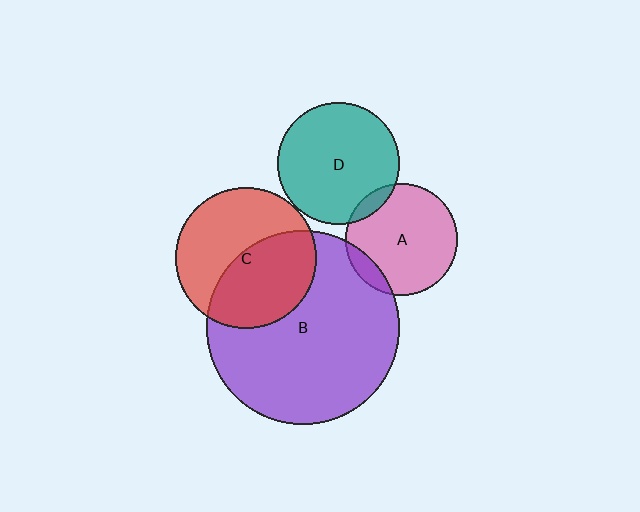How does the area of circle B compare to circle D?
Approximately 2.5 times.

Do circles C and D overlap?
Yes.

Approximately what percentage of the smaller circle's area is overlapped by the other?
Approximately 5%.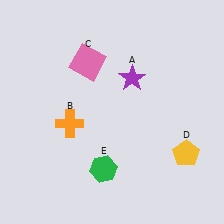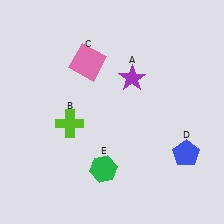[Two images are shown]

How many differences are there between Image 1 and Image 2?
There are 2 differences between the two images.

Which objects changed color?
B changed from orange to lime. D changed from yellow to blue.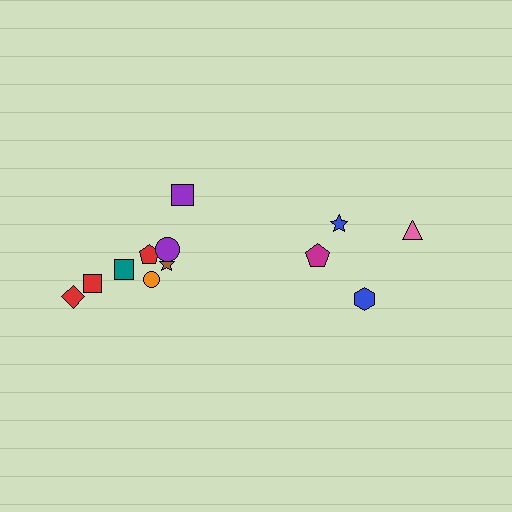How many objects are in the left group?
There are 8 objects.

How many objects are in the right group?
There are 4 objects.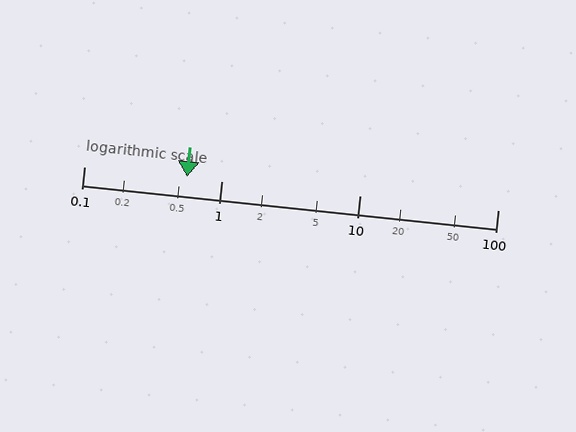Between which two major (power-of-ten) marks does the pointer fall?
The pointer is between 0.1 and 1.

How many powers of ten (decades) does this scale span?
The scale spans 3 decades, from 0.1 to 100.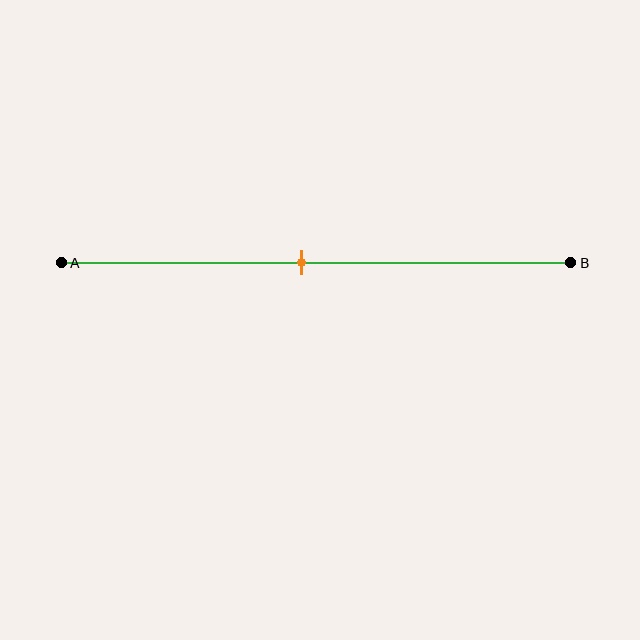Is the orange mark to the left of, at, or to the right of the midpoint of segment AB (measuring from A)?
The orange mark is approximately at the midpoint of segment AB.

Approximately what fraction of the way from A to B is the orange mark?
The orange mark is approximately 45% of the way from A to B.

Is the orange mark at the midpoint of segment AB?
Yes, the mark is approximately at the midpoint.